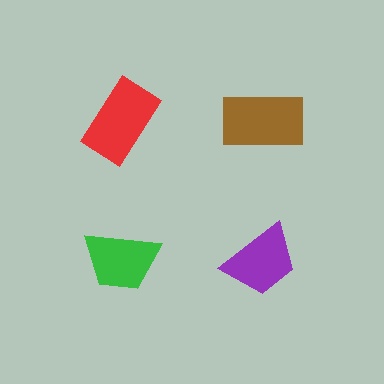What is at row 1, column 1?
A red rectangle.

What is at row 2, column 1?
A green trapezoid.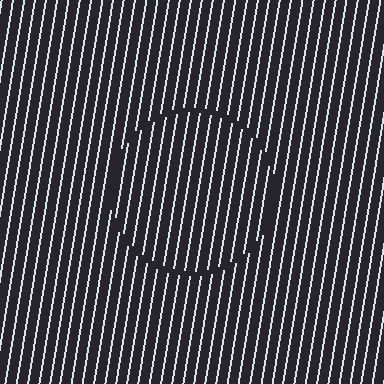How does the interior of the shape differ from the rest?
The interior of the shape contains the same grating, shifted by half a period — the contour is defined by the phase discontinuity where line-ends from the inner and outer gratings abut.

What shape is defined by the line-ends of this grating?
An illusory circle. The interior of the shape contains the same grating, shifted by half a period — the contour is defined by the phase discontinuity where line-ends from the inner and outer gratings abut.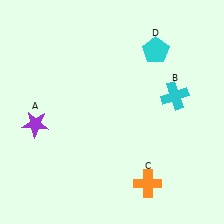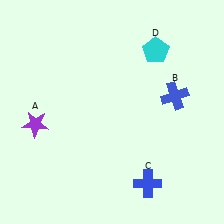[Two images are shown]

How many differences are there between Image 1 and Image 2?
There are 2 differences between the two images.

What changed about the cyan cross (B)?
In Image 1, B is cyan. In Image 2, it changed to blue.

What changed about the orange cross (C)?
In Image 1, C is orange. In Image 2, it changed to blue.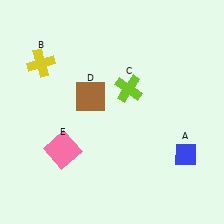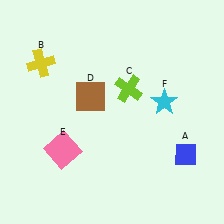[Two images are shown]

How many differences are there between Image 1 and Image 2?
There is 1 difference between the two images.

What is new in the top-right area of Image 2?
A cyan star (F) was added in the top-right area of Image 2.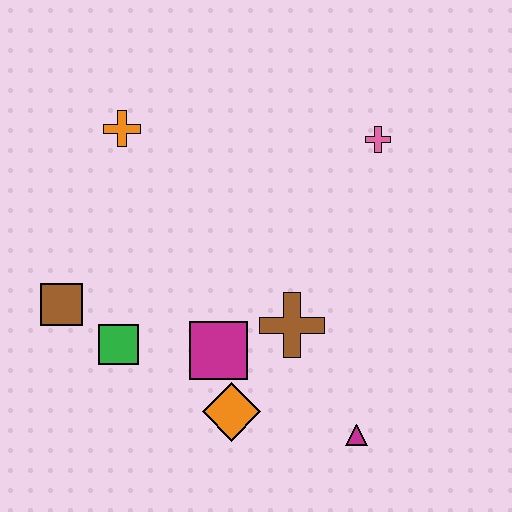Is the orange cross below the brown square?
No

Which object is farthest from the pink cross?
The brown square is farthest from the pink cross.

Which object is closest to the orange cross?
The brown square is closest to the orange cross.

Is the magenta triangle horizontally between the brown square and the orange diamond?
No